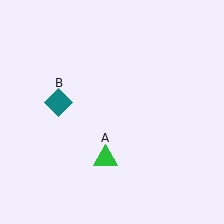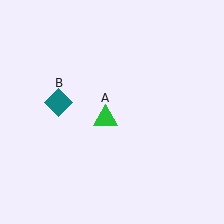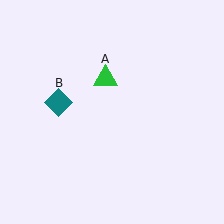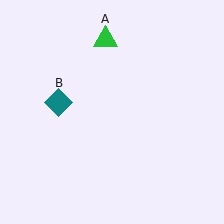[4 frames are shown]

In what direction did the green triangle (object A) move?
The green triangle (object A) moved up.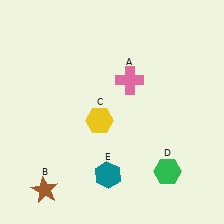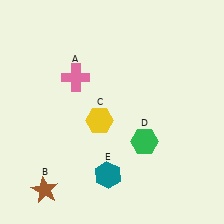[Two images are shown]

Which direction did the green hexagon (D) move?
The green hexagon (D) moved up.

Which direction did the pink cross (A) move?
The pink cross (A) moved left.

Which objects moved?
The objects that moved are: the pink cross (A), the green hexagon (D).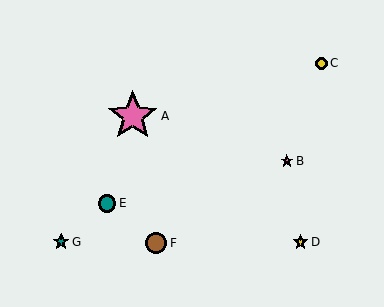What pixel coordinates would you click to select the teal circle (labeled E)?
Click at (107, 203) to select the teal circle E.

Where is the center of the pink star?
The center of the pink star is at (287, 161).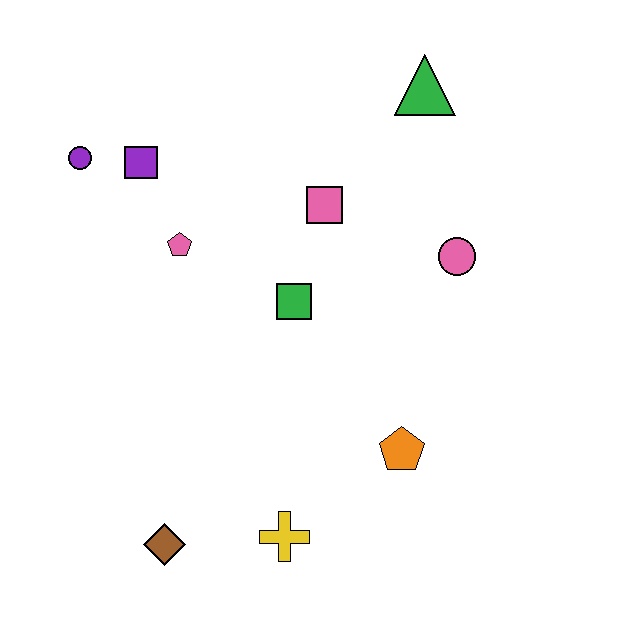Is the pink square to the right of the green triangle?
No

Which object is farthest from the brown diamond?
The green triangle is farthest from the brown diamond.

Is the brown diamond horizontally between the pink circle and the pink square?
No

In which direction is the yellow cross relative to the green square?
The yellow cross is below the green square.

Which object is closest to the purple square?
The purple circle is closest to the purple square.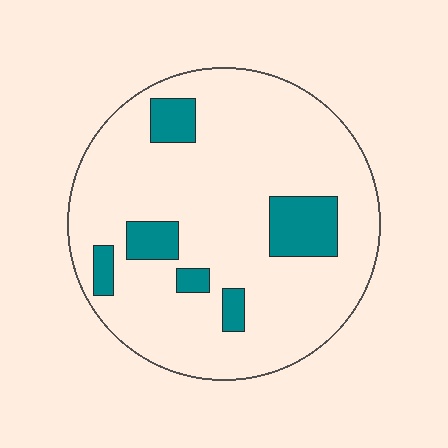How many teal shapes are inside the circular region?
6.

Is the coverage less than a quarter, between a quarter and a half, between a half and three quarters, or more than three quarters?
Less than a quarter.